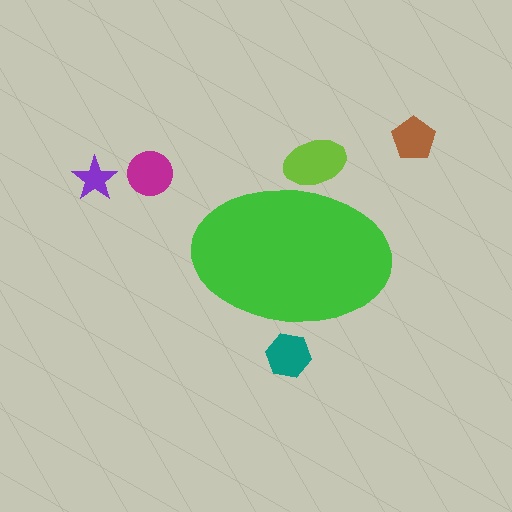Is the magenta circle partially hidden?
No, the magenta circle is fully visible.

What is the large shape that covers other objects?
A green ellipse.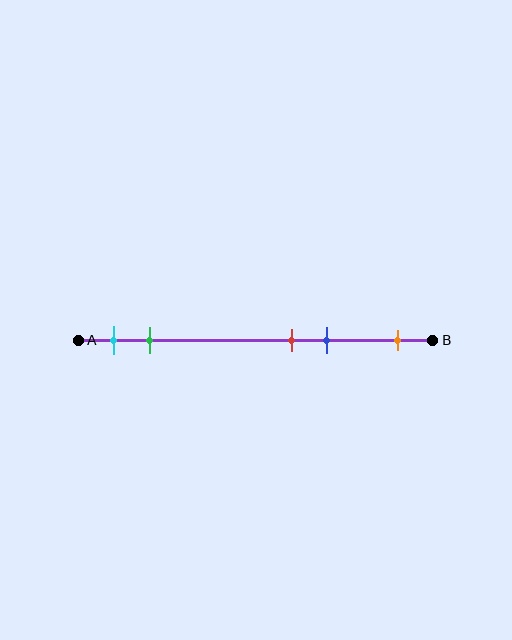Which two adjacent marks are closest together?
The red and blue marks are the closest adjacent pair.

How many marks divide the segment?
There are 5 marks dividing the segment.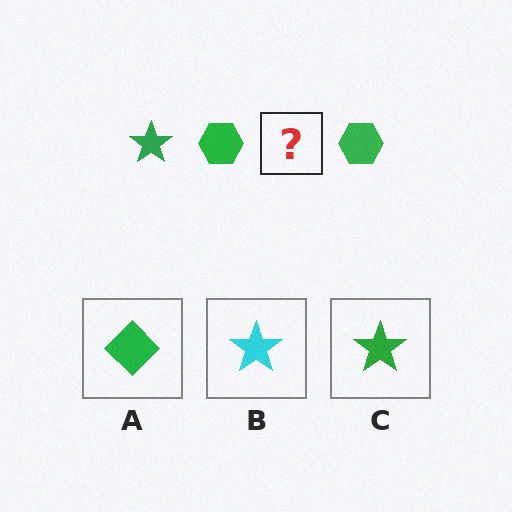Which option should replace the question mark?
Option C.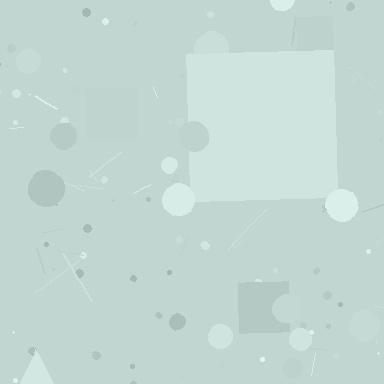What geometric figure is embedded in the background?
A square is embedded in the background.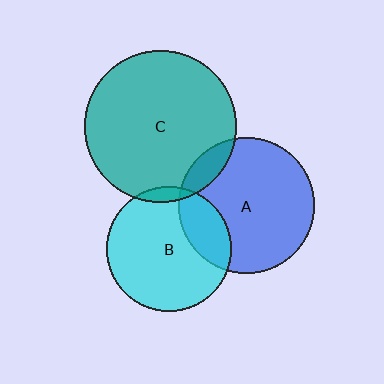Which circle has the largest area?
Circle C (teal).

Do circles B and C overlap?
Yes.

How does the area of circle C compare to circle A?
Approximately 1.3 times.